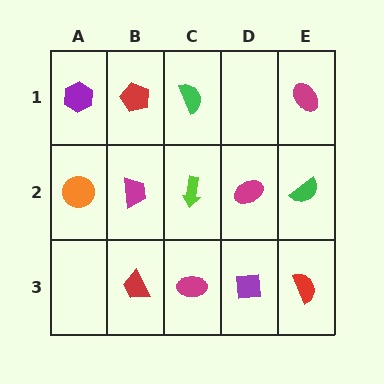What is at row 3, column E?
A red semicircle.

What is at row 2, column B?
A magenta trapezoid.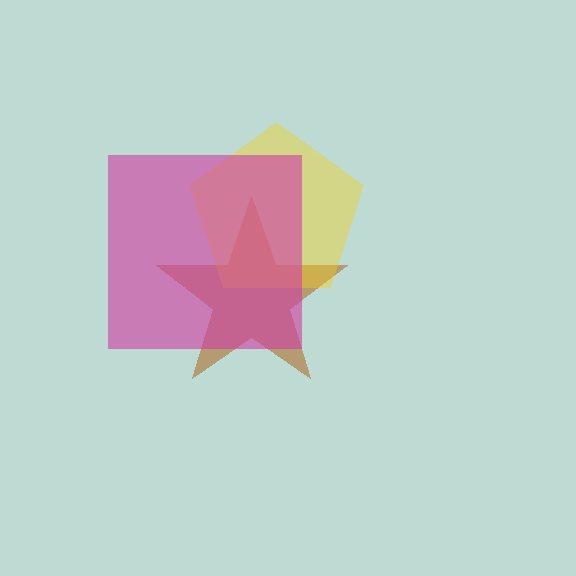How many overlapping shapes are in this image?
There are 3 overlapping shapes in the image.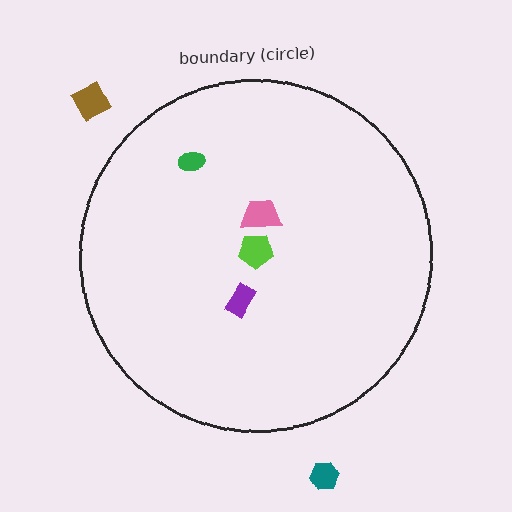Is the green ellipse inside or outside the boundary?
Inside.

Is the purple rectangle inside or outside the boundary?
Inside.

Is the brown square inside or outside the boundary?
Outside.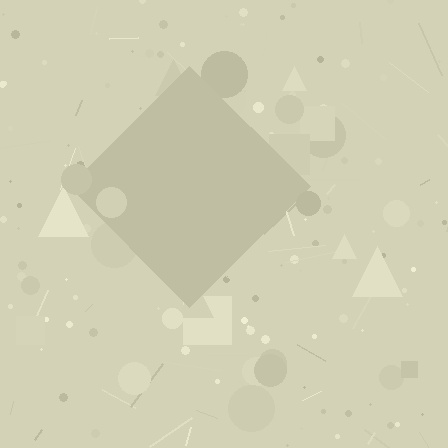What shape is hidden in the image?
A diamond is hidden in the image.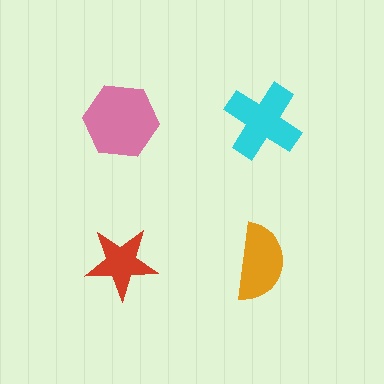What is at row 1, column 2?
A cyan cross.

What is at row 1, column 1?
A pink hexagon.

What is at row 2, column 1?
A red star.